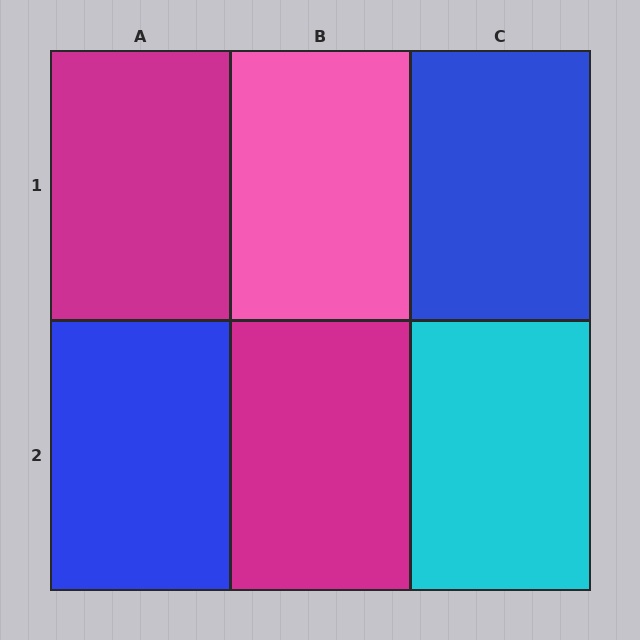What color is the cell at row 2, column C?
Cyan.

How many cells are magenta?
2 cells are magenta.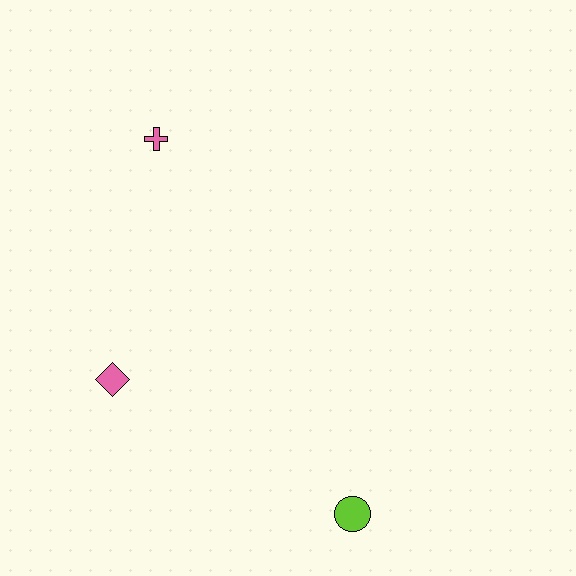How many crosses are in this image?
There is 1 cross.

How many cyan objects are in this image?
There are no cyan objects.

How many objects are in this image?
There are 3 objects.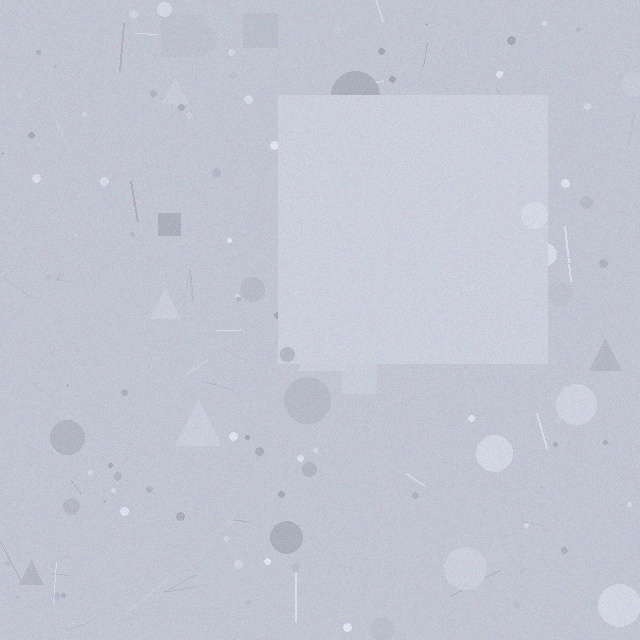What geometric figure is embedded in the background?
A square is embedded in the background.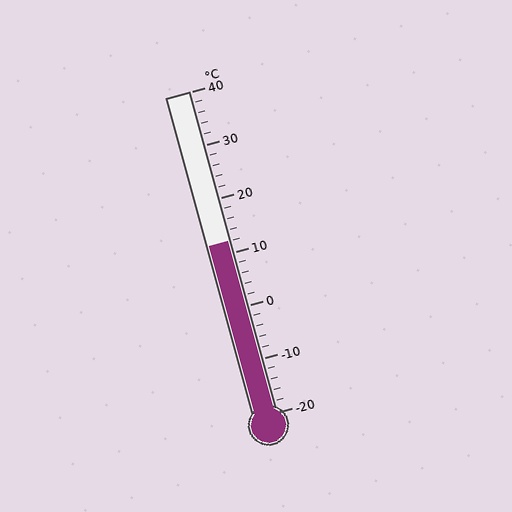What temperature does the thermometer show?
The thermometer shows approximately 12°C.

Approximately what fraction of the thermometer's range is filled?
The thermometer is filled to approximately 55% of its range.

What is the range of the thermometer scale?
The thermometer scale ranges from -20°C to 40°C.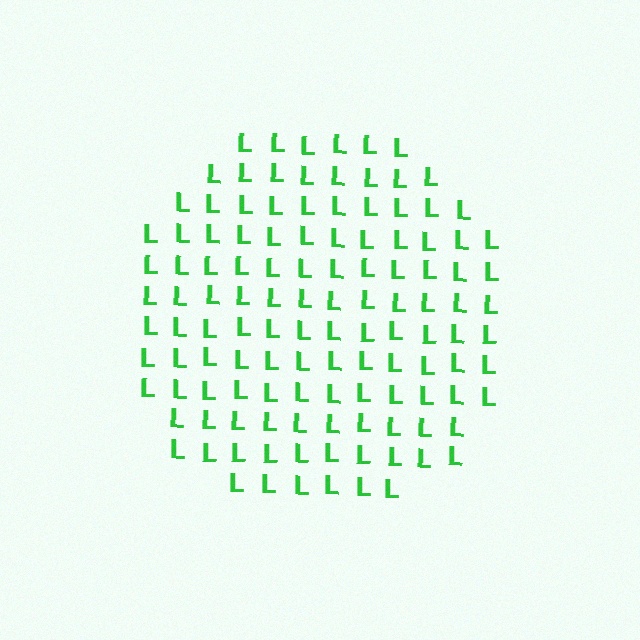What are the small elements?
The small elements are letter L's.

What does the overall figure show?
The overall figure shows a circle.